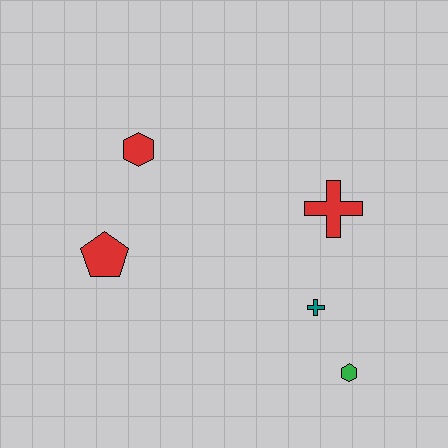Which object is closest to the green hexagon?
The teal cross is closest to the green hexagon.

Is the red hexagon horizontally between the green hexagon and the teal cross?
No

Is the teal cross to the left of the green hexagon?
Yes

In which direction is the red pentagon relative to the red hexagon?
The red pentagon is below the red hexagon.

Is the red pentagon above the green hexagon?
Yes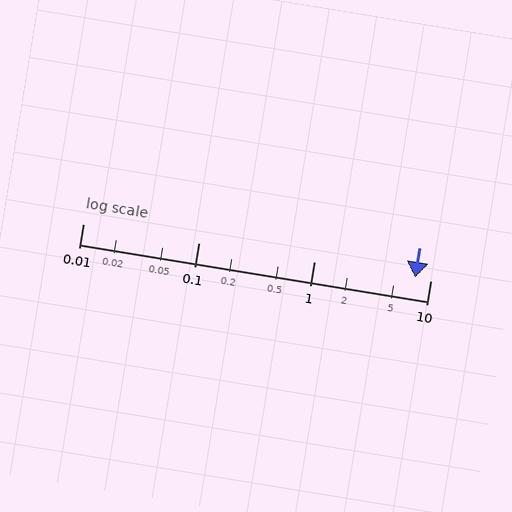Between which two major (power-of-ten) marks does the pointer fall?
The pointer is between 1 and 10.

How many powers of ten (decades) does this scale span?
The scale spans 3 decades, from 0.01 to 10.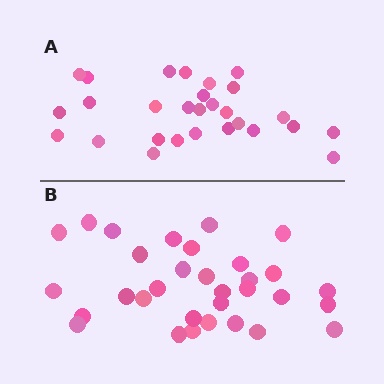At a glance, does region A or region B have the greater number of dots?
Region B (the bottom region) has more dots.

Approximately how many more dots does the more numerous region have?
Region B has about 4 more dots than region A.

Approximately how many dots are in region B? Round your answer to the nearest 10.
About 30 dots. (The exact count is 32, which rounds to 30.)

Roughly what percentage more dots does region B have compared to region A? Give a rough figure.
About 15% more.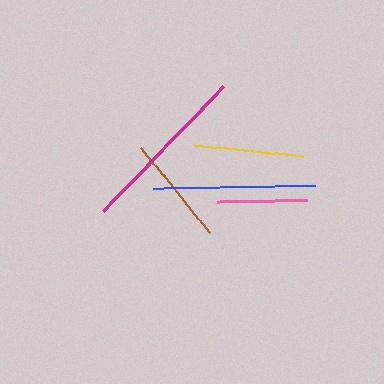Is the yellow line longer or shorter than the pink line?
The yellow line is longer than the pink line.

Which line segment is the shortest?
The pink line is the shortest at approximately 89 pixels.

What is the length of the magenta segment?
The magenta segment is approximately 173 pixels long.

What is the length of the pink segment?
The pink segment is approximately 89 pixels long.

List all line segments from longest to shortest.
From longest to shortest: magenta, blue, yellow, brown, pink.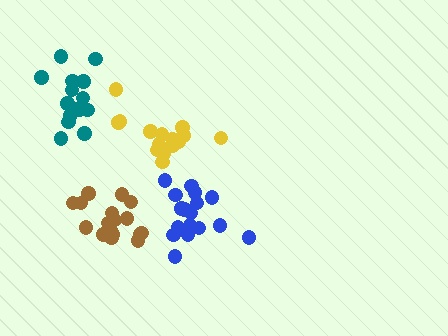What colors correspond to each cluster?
The clusters are colored: brown, teal, blue, yellow.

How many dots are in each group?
Group 1: 19 dots, Group 2: 16 dots, Group 3: 17 dots, Group 4: 15 dots (67 total).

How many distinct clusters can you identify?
There are 4 distinct clusters.